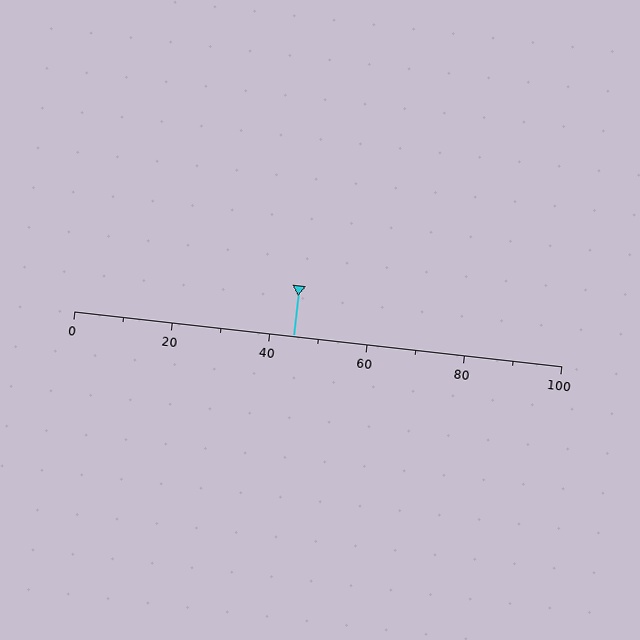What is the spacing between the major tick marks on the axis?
The major ticks are spaced 20 apart.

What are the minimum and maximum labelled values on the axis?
The axis runs from 0 to 100.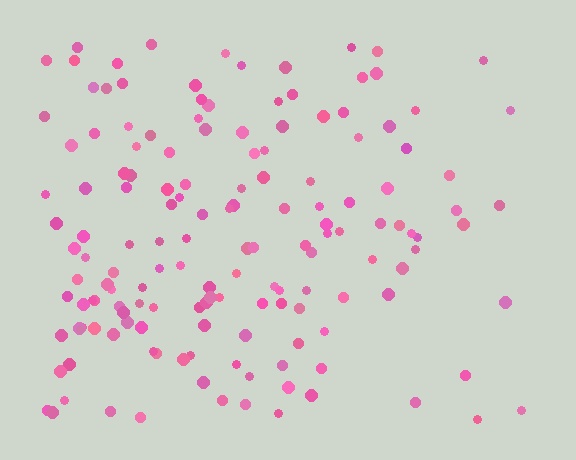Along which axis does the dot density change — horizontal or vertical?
Horizontal.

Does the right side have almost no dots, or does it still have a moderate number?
Still a moderate number, just noticeably fewer than the left.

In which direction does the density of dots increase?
From right to left, with the left side densest.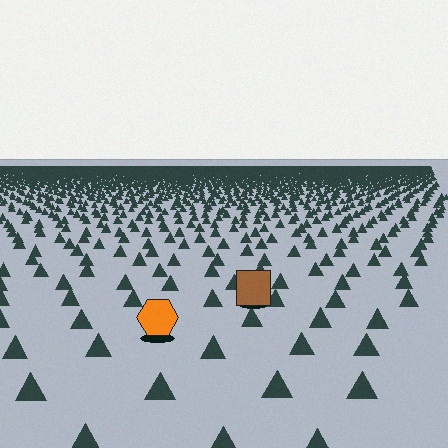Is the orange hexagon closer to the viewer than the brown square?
Yes. The orange hexagon is closer — you can tell from the texture gradient: the ground texture is coarser near it.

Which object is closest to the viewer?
The orange hexagon is closest. The texture marks near it are larger and more spread out.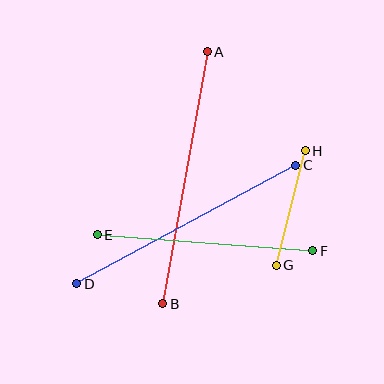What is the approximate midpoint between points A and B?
The midpoint is at approximately (185, 178) pixels.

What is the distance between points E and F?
The distance is approximately 216 pixels.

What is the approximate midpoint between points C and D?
The midpoint is at approximately (186, 225) pixels.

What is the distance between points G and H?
The distance is approximately 118 pixels.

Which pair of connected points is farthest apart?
Points A and B are farthest apart.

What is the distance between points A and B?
The distance is approximately 256 pixels.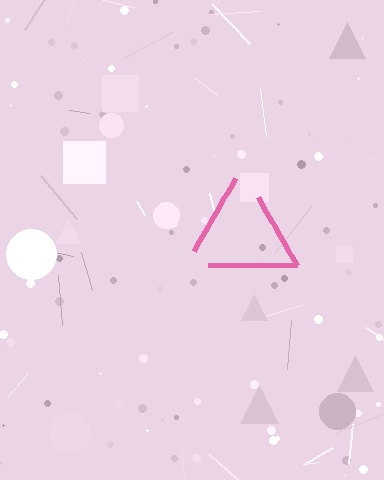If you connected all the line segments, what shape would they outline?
They would outline a triangle.